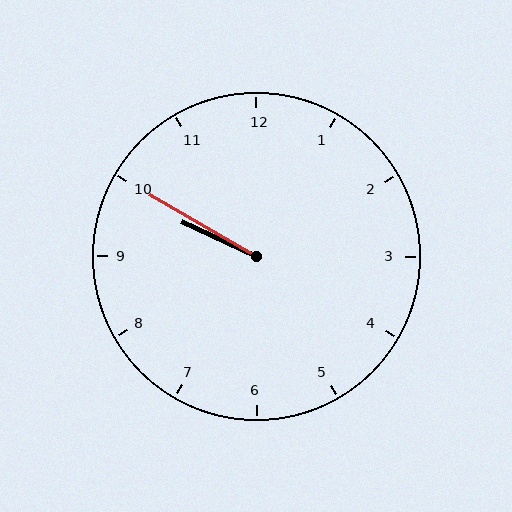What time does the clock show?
9:50.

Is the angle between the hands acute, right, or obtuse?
It is acute.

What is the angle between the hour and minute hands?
Approximately 5 degrees.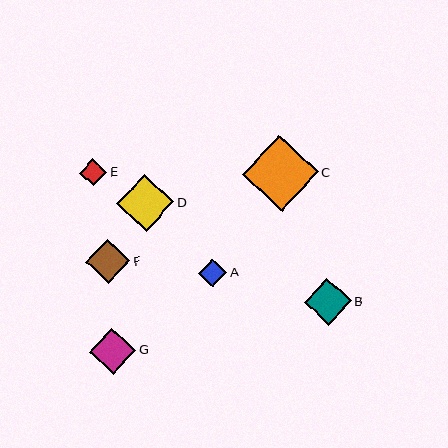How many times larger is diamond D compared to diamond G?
Diamond D is approximately 1.2 times the size of diamond G.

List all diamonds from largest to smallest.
From largest to smallest: C, D, B, G, F, A, E.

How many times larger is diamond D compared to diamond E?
Diamond D is approximately 2.1 times the size of diamond E.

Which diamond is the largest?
Diamond C is the largest with a size of approximately 76 pixels.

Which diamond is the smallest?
Diamond E is the smallest with a size of approximately 27 pixels.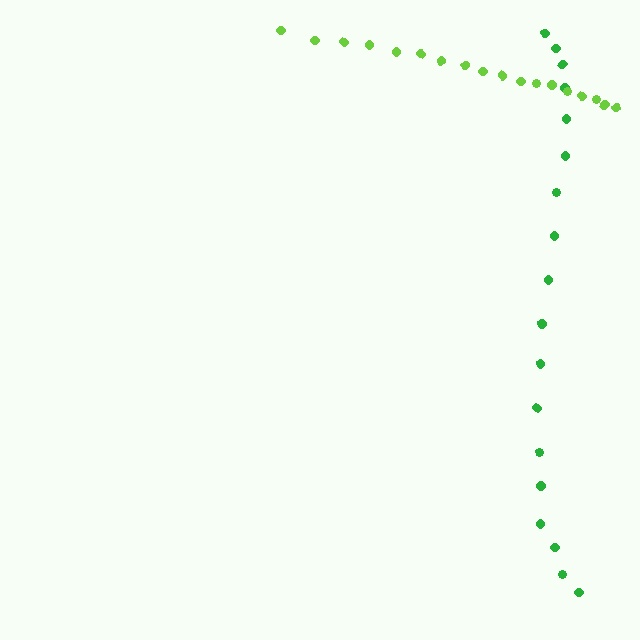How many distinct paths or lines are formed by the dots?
There are 2 distinct paths.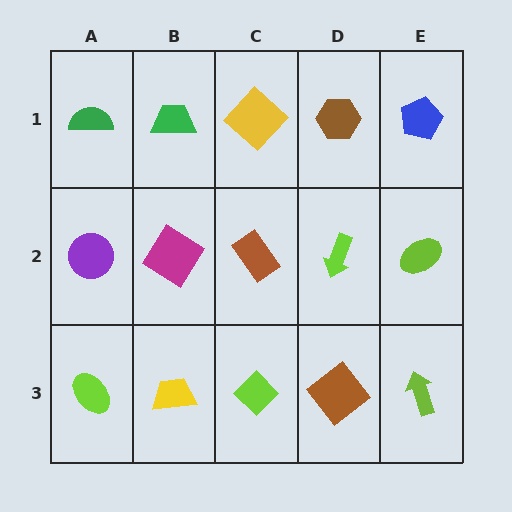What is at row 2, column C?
A brown rectangle.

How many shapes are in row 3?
5 shapes.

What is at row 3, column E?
A lime arrow.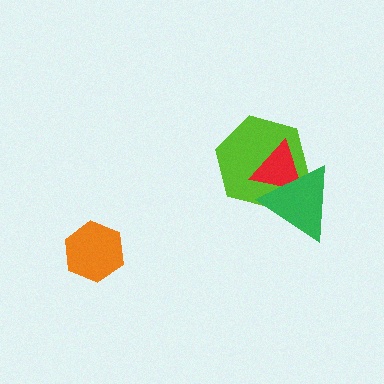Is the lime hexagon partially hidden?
Yes, it is partially covered by another shape.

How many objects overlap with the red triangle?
2 objects overlap with the red triangle.